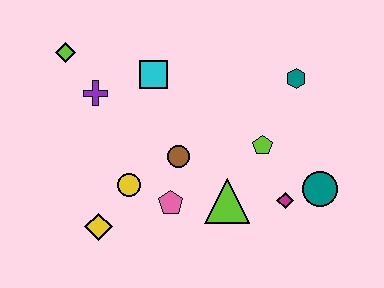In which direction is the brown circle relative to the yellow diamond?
The brown circle is to the right of the yellow diamond.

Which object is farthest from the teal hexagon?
The yellow diamond is farthest from the teal hexagon.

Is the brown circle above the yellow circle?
Yes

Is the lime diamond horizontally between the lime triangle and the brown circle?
No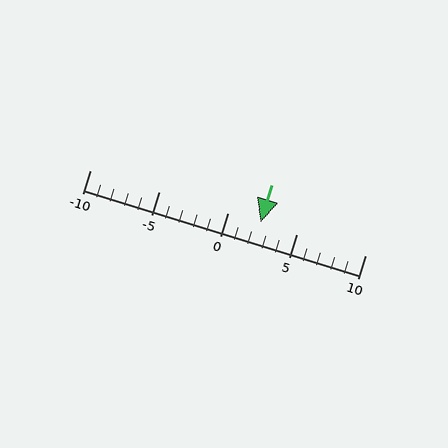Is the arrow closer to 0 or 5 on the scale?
The arrow is closer to 0.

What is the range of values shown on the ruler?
The ruler shows values from -10 to 10.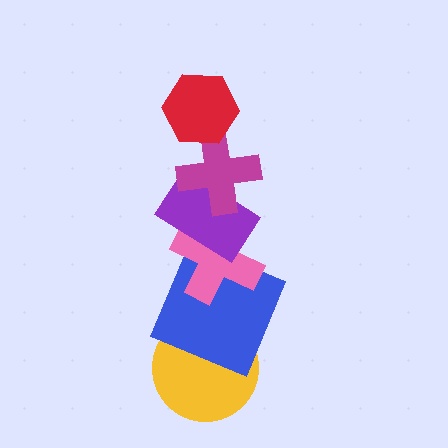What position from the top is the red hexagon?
The red hexagon is 1st from the top.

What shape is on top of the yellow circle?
The blue square is on top of the yellow circle.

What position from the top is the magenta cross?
The magenta cross is 2nd from the top.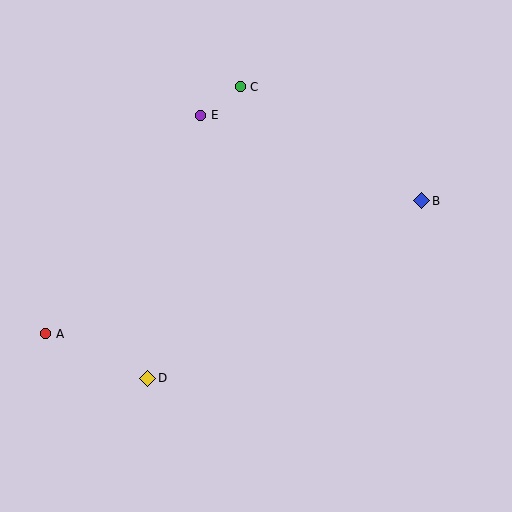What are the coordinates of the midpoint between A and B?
The midpoint between A and B is at (234, 267).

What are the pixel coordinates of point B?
Point B is at (422, 201).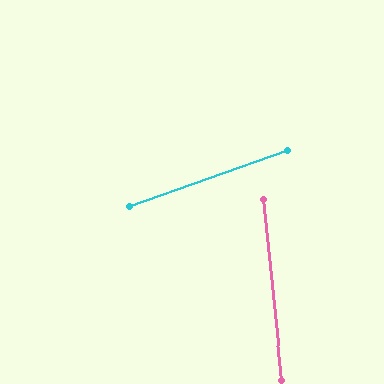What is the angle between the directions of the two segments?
Approximately 77 degrees.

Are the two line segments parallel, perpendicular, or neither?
Neither parallel nor perpendicular — they differ by about 77°.